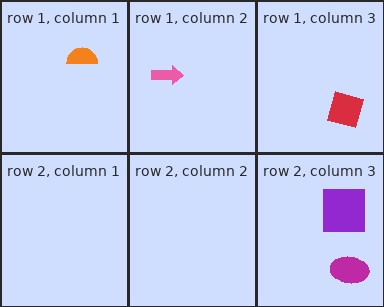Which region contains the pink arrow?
The row 1, column 2 region.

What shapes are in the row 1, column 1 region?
The orange semicircle.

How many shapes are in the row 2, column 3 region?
2.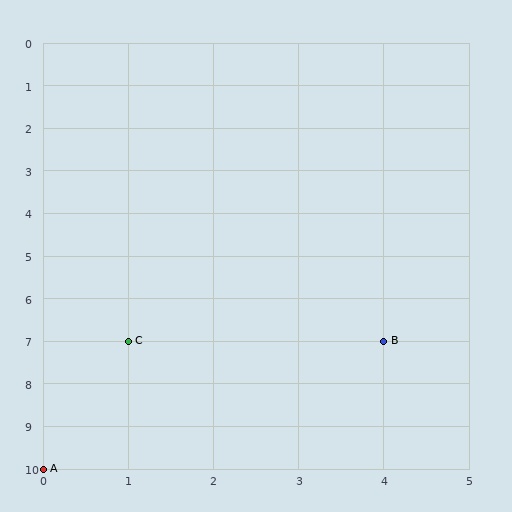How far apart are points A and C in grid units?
Points A and C are 1 column and 3 rows apart (about 3.2 grid units diagonally).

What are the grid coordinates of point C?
Point C is at grid coordinates (1, 7).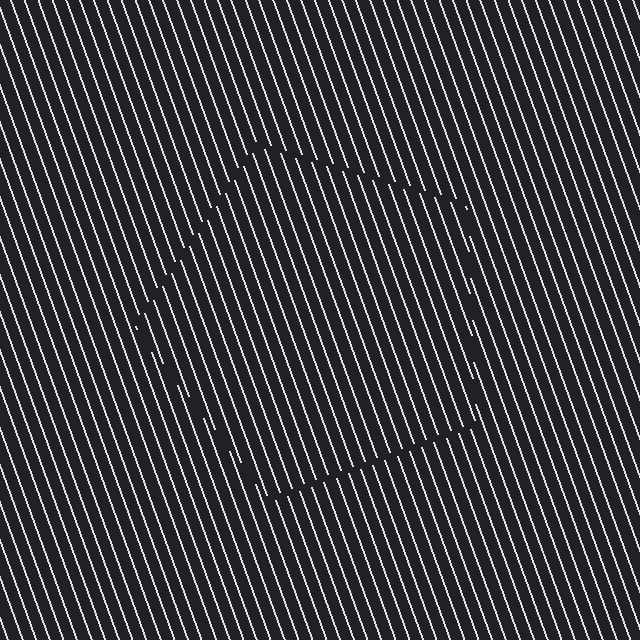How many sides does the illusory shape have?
5 sides — the line-ends trace a pentagon.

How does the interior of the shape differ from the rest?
The interior of the shape contains the same grating, shifted by half a period — the contour is defined by the phase discontinuity where line-ends from the inner and outer gratings abut.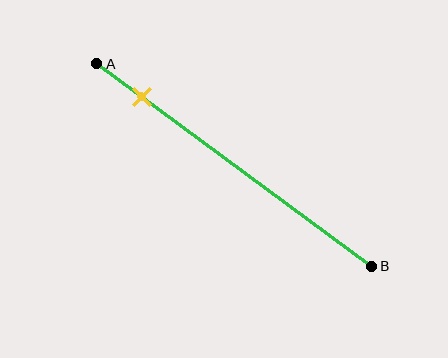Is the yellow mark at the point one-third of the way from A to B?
No, the mark is at about 15% from A, not at the 33% one-third point.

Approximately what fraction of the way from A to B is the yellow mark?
The yellow mark is approximately 15% of the way from A to B.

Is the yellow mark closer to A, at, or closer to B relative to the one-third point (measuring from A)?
The yellow mark is closer to point A than the one-third point of segment AB.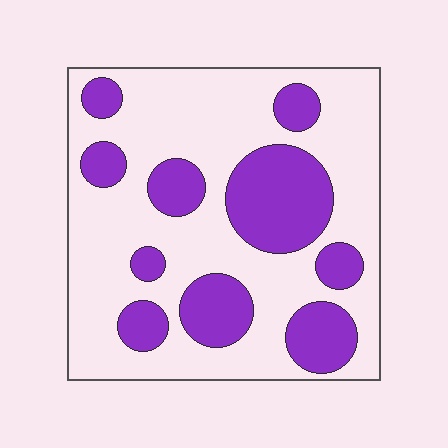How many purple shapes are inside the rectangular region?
10.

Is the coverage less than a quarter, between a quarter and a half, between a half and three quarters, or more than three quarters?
Between a quarter and a half.